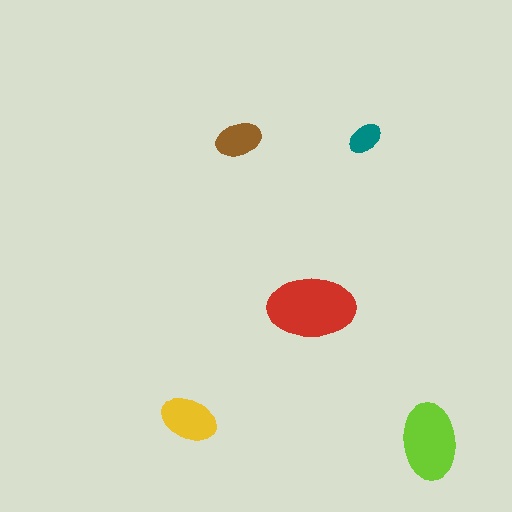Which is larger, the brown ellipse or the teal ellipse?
The brown one.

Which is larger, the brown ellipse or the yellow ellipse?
The yellow one.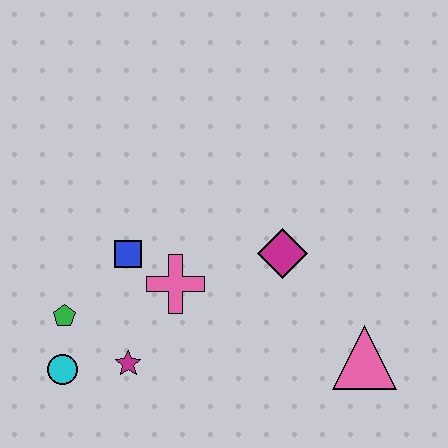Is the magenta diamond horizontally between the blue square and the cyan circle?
No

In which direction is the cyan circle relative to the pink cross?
The cyan circle is to the left of the pink cross.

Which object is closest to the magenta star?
The cyan circle is closest to the magenta star.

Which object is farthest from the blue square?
The pink triangle is farthest from the blue square.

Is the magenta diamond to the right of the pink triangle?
No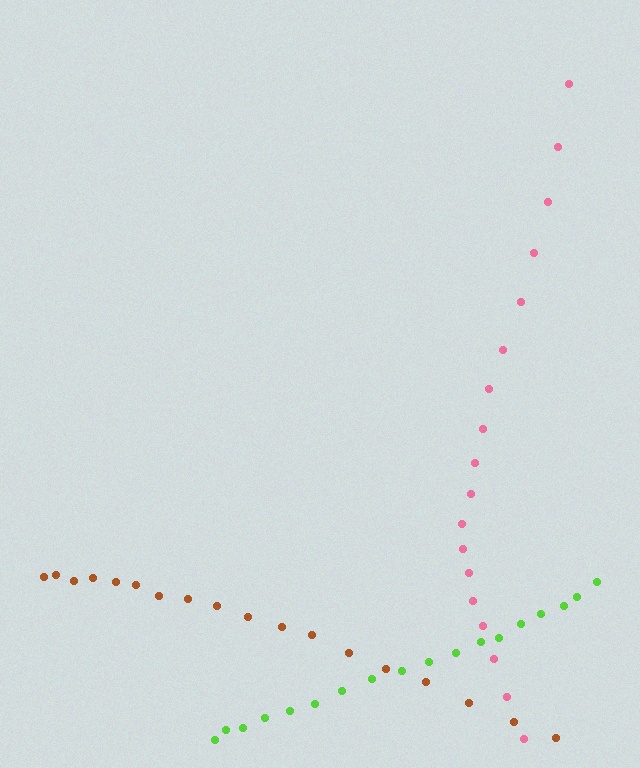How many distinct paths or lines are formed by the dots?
There are 3 distinct paths.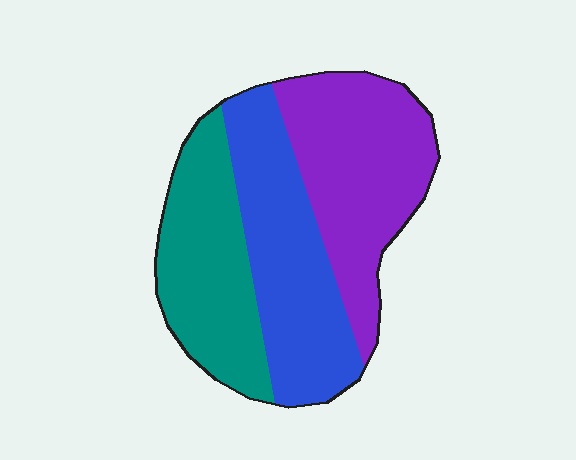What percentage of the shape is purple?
Purple takes up about three eighths (3/8) of the shape.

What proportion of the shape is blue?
Blue covers around 35% of the shape.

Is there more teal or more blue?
Blue.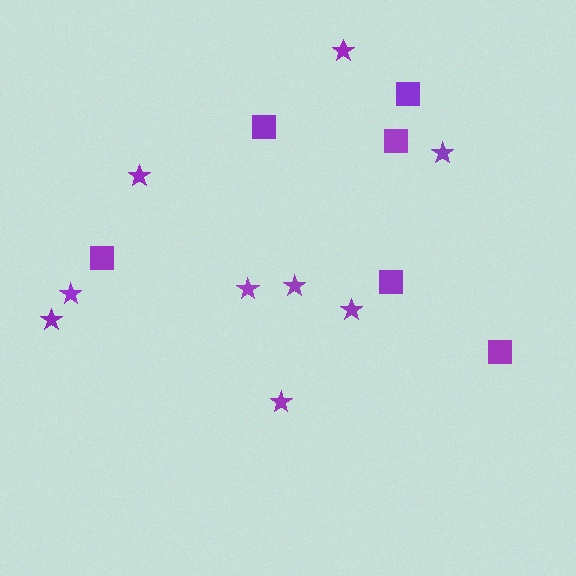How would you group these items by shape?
There are 2 groups: one group of stars (9) and one group of squares (6).